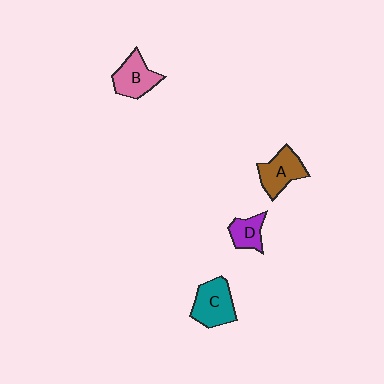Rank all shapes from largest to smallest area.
From largest to smallest: C (teal), A (brown), B (pink), D (purple).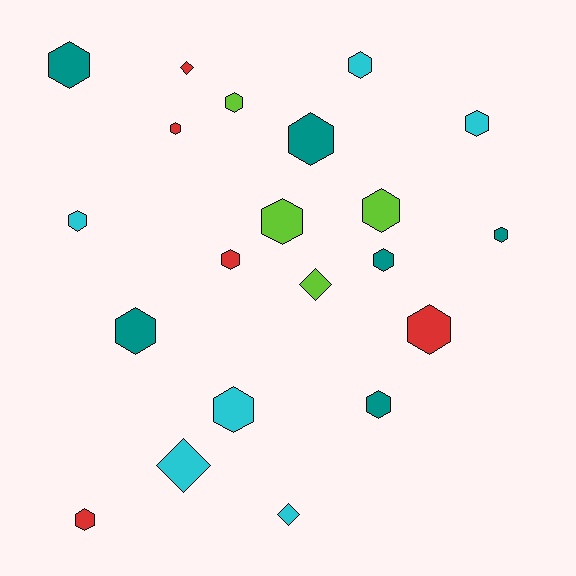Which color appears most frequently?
Cyan, with 6 objects.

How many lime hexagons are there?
There are 3 lime hexagons.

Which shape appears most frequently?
Hexagon, with 17 objects.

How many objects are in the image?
There are 21 objects.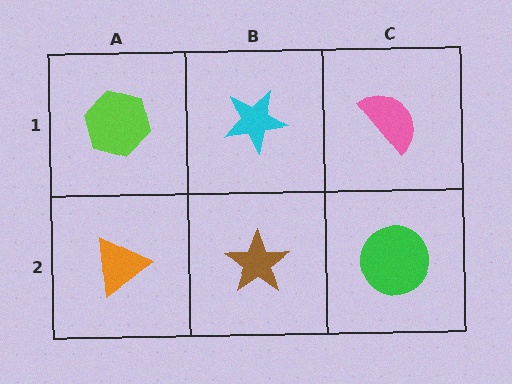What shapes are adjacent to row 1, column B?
A brown star (row 2, column B), a lime hexagon (row 1, column A), a pink semicircle (row 1, column C).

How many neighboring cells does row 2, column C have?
2.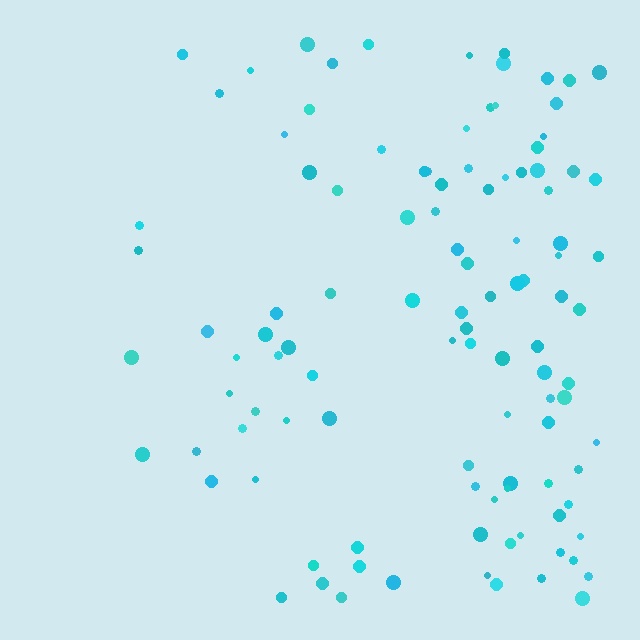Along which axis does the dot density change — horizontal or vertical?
Horizontal.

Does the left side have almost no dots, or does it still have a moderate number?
Still a moderate number, just noticeably fewer than the right.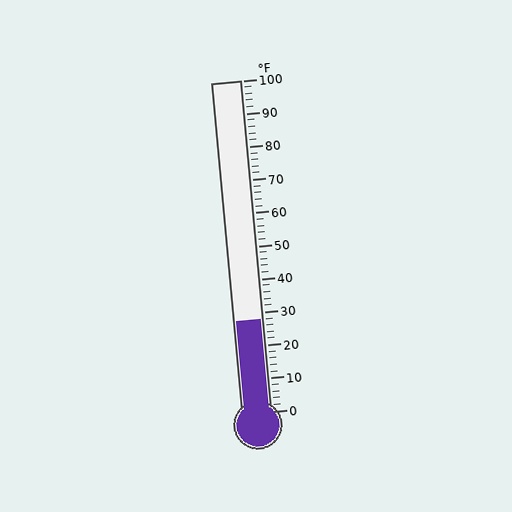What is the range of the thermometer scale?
The thermometer scale ranges from 0°F to 100°F.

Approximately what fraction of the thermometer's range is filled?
The thermometer is filled to approximately 30% of its range.